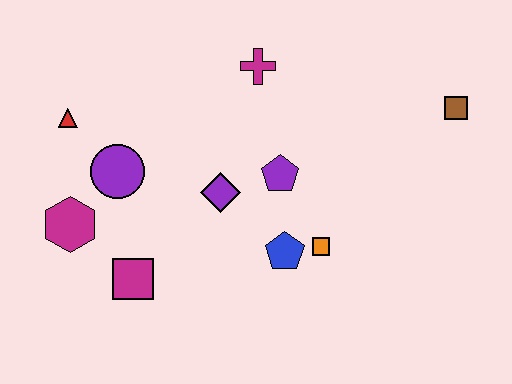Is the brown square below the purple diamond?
No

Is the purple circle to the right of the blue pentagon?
No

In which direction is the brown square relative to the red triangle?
The brown square is to the right of the red triangle.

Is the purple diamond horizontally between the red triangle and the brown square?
Yes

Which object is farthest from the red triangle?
The brown square is farthest from the red triangle.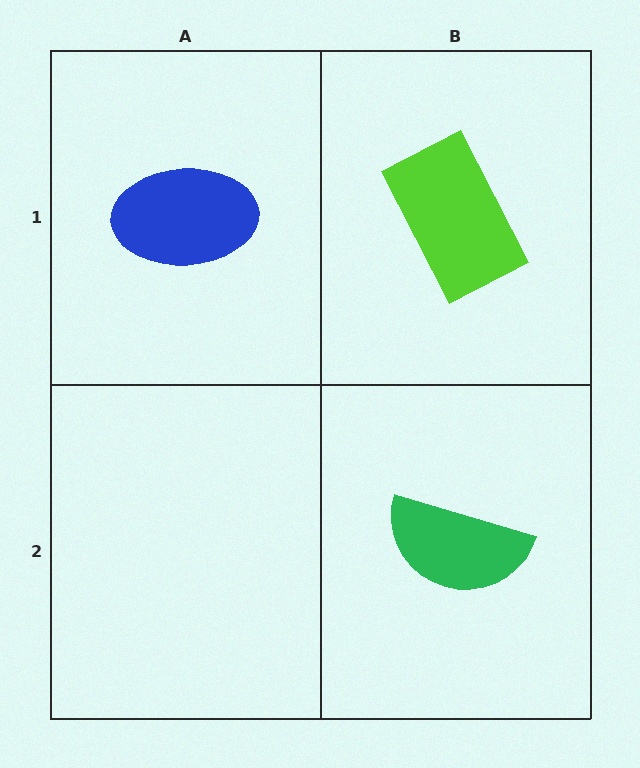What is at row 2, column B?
A green semicircle.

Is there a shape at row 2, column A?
No, that cell is empty.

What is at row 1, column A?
A blue ellipse.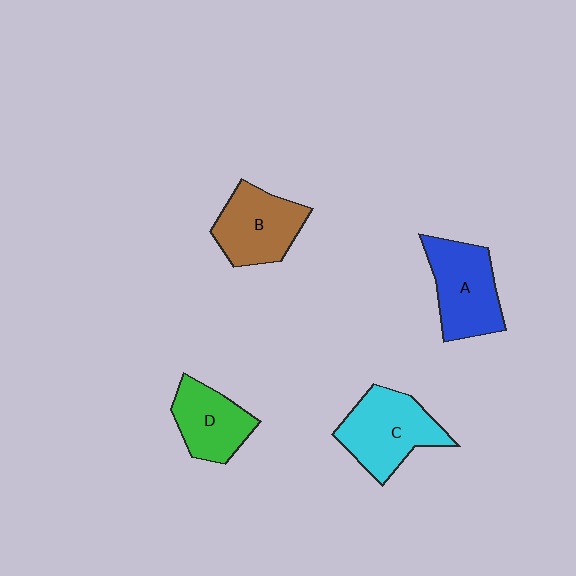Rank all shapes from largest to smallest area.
From largest to smallest: C (cyan), A (blue), B (brown), D (green).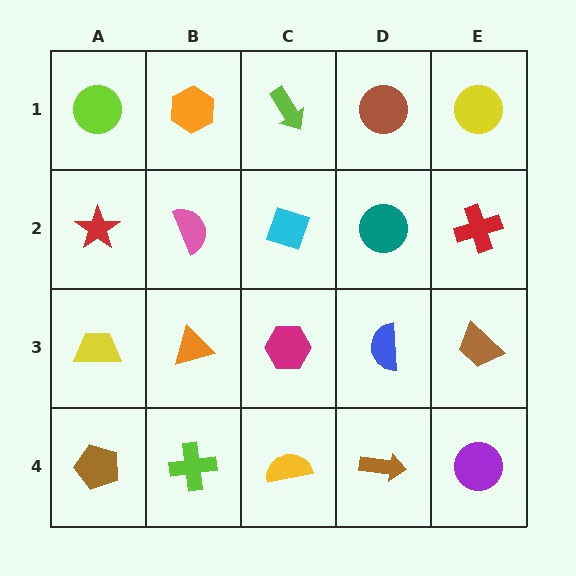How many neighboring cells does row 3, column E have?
3.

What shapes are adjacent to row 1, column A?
A red star (row 2, column A), an orange hexagon (row 1, column B).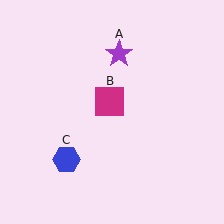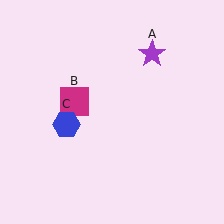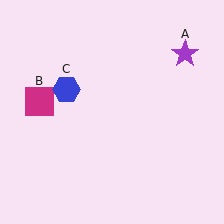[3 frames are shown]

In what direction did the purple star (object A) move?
The purple star (object A) moved right.